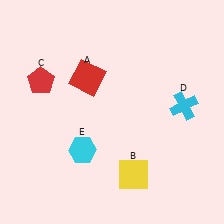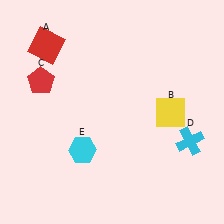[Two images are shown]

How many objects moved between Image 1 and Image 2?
3 objects moved between the two images.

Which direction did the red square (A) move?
The red square (A) moved left.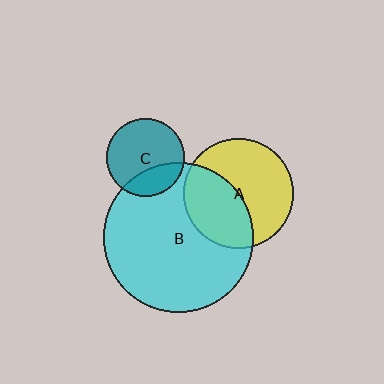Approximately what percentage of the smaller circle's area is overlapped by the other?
Approximately 25%.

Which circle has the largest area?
Circle B (cyan).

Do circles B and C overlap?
Yes.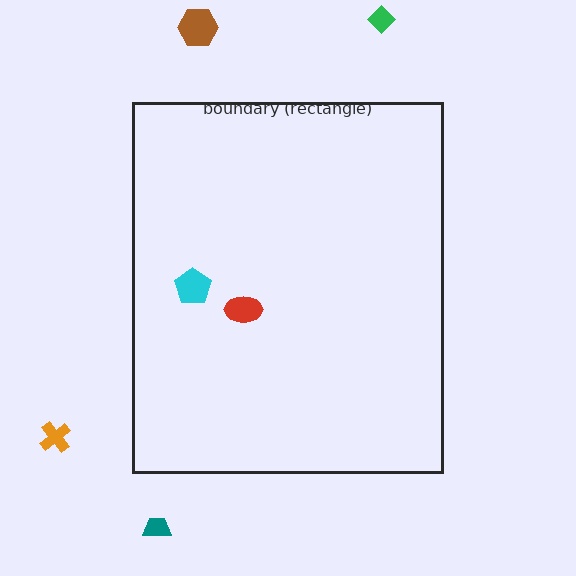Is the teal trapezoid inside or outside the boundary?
Outside.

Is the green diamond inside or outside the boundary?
Outside.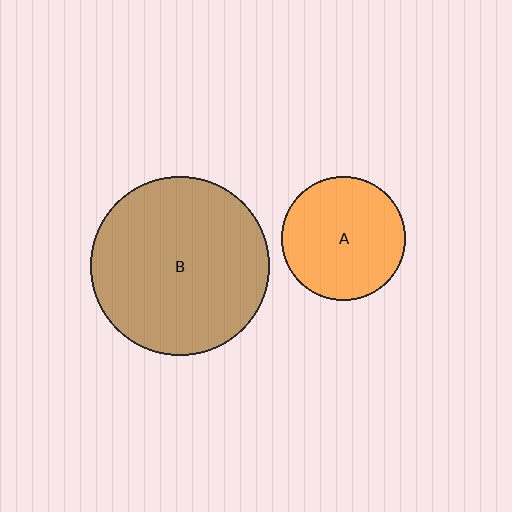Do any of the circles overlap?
No, none of the circles overlap.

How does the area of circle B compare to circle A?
Approximately 2.1 times.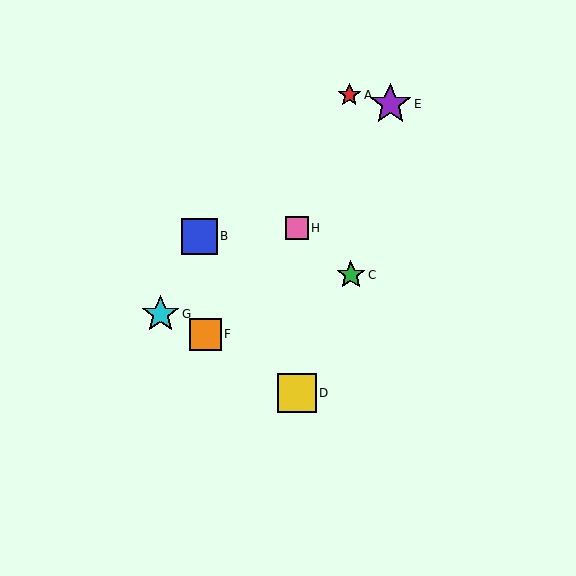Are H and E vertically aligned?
No, H is at x≈297 and E is at x≈390.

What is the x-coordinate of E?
Object E is at x≈390.